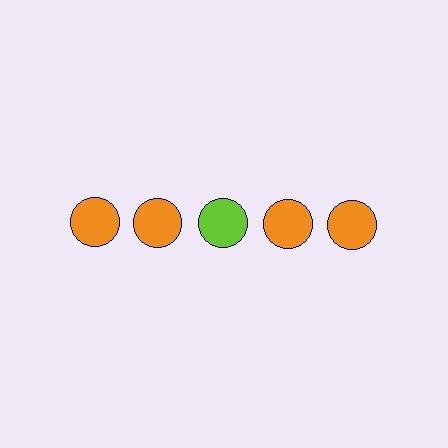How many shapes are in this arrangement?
There are 5 shapes arranged in a grid pattern.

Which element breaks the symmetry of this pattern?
The lime circle in the top row, center column breaks the symmetry. All other shapes are orange circles.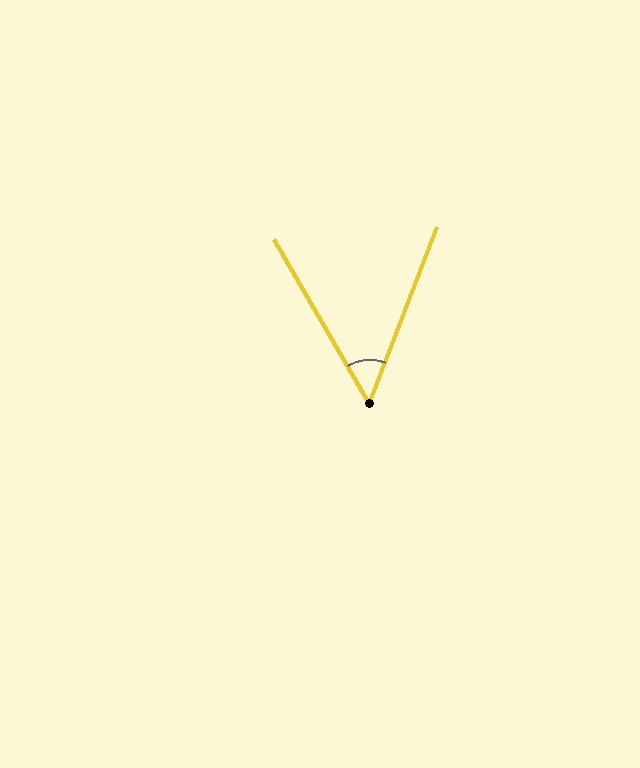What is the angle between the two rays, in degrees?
Approximately 51 degrees.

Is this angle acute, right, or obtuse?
It is acute.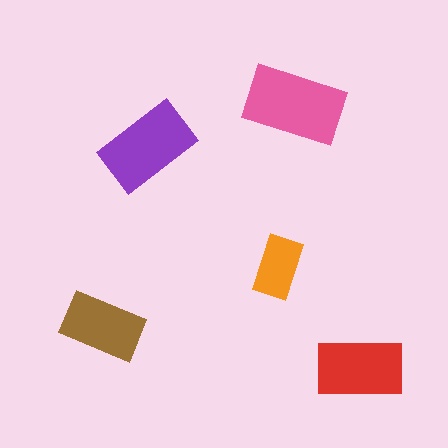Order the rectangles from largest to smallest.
the pink one, the purple one, the red one, the brown one, the orange one.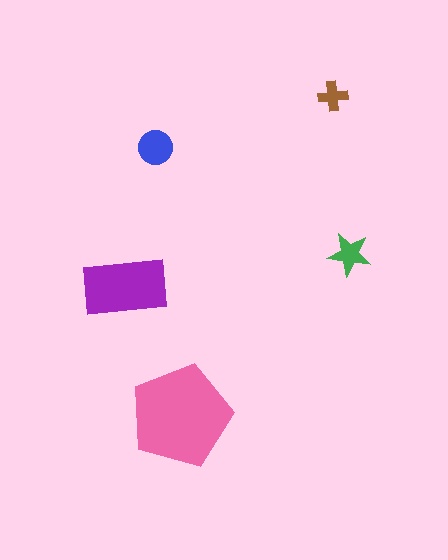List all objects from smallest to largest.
The brown cross, the green star, the blue circle, the purple rectangle, the pink pentagon.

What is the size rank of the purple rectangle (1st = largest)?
2nd.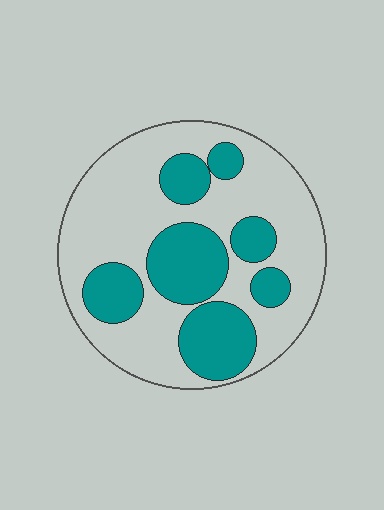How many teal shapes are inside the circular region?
7.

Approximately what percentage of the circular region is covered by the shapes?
Approximately 35%.